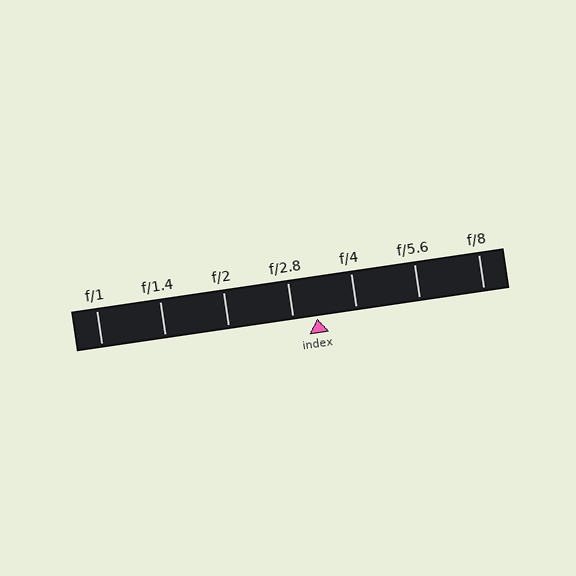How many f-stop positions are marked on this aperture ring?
There are 7 f-stop positions marked.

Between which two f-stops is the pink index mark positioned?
The index mark is between f/2.8 and f/4.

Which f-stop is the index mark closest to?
The index mark is closest to f/2.8.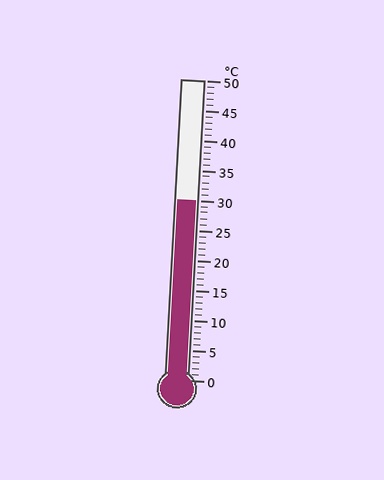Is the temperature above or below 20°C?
The temperature is above 20°C.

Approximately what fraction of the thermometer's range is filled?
The thermometer is filled to approximately 60% of its range.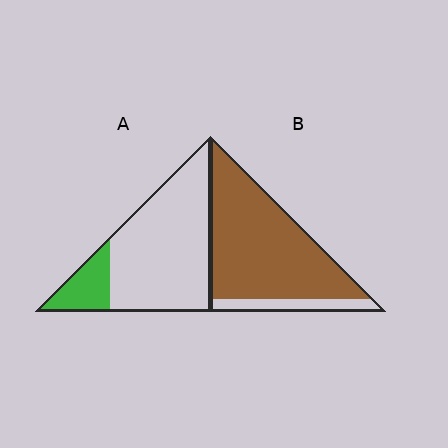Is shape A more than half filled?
No.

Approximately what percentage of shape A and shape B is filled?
A is approximately 20% and B is approximately 85%.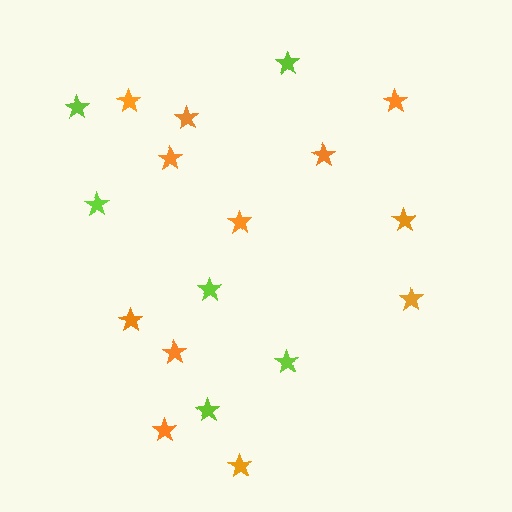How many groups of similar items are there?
There are 2 groups: one group of lime stars (6) and one group of orange stars (12).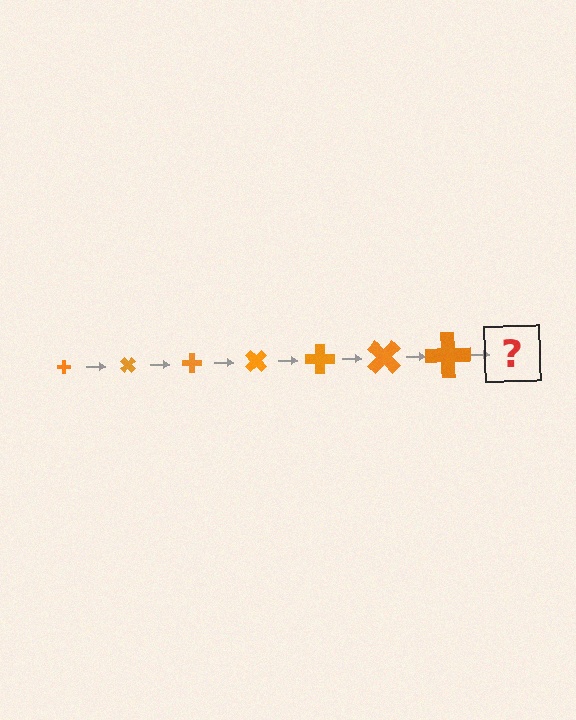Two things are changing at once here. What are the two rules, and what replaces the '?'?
The two rules are that the cross grows larger each step and it rotates 45 degrees each step. The '?' should be a cross, larger than the previous one and rotated 315 degrees from the start.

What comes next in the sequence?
The next element should be a cross, larger than the previous one and rotated 315 degrees from the start.